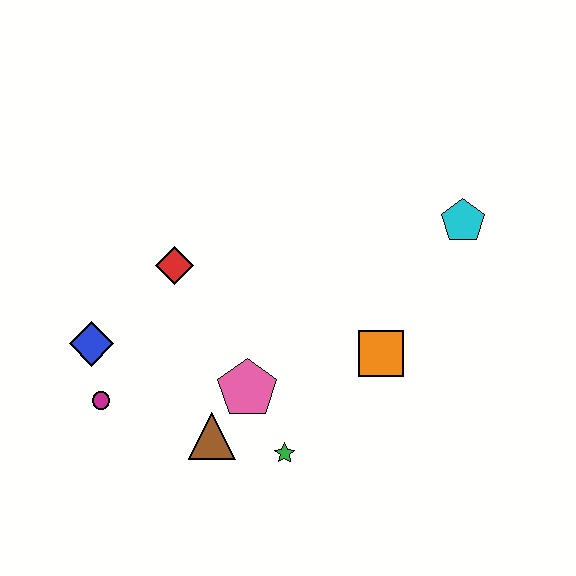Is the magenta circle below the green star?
No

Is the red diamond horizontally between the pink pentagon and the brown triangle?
No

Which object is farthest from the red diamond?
The cyan pentagon is farthest from the red diamond.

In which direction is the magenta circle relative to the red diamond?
The magenta circle is below the red diamond.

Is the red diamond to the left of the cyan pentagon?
Yes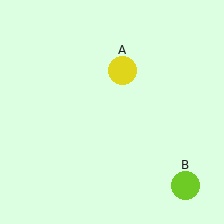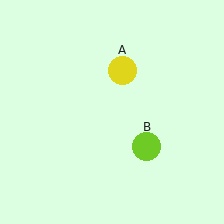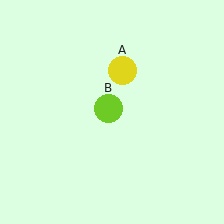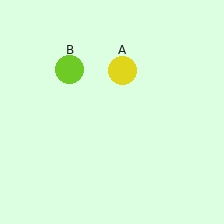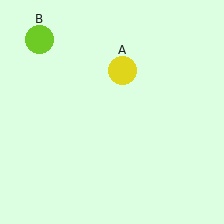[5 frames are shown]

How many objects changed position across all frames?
1 object changed position: lime circle (object B).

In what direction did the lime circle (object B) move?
The lime circle (object B) moved up and to the left.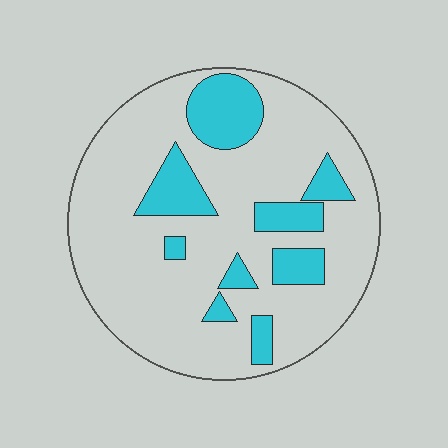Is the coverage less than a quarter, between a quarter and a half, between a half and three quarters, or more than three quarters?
Less than a quarter.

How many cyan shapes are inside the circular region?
9.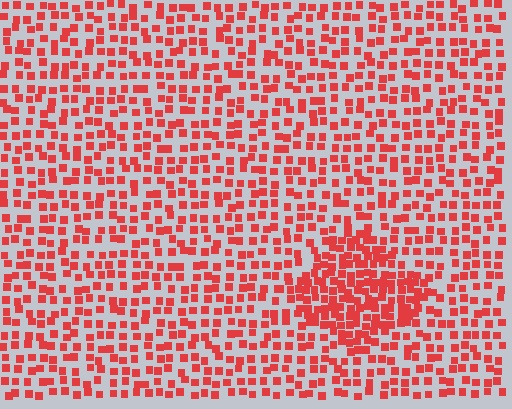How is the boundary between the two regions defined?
The boundary is defined by a change in element density (approximately 1.9x ratio). All elements are the same color, size, and shape.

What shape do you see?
I see a diamond.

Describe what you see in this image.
The image contains small red elements arranged at two different densities. A diamond-shaped region is visible where the elements are more densely packed than the surrounding area.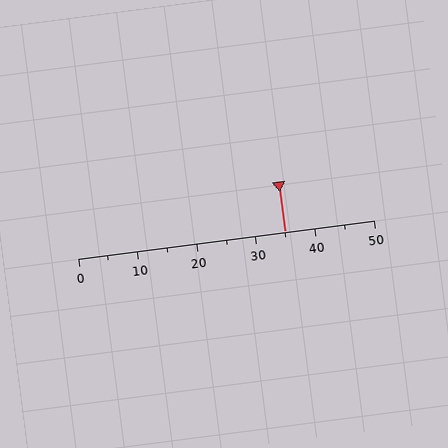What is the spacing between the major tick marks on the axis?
The major ticks are spaced 10 apart.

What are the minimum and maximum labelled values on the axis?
The axis runs from 0 to 50.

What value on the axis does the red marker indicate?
The marker indicates approximately 35.